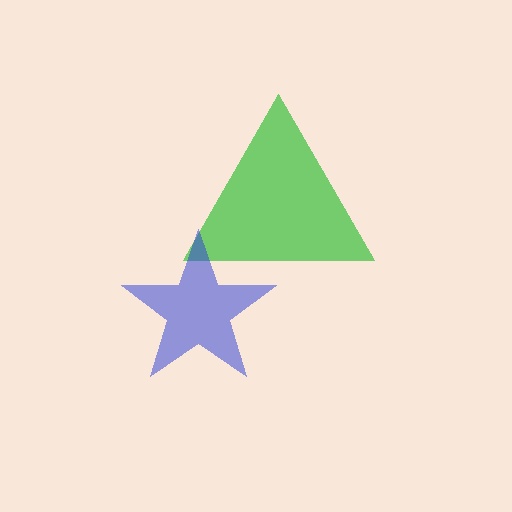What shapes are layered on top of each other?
The layered shapes are: a green triangle, a blue star.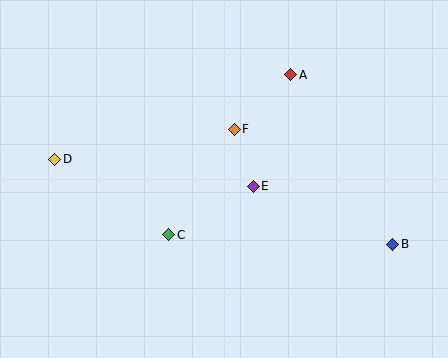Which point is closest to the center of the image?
Point E at (253, 186) is closest to the center.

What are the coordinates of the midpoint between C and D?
The midpoint between C and D is at (112, 197).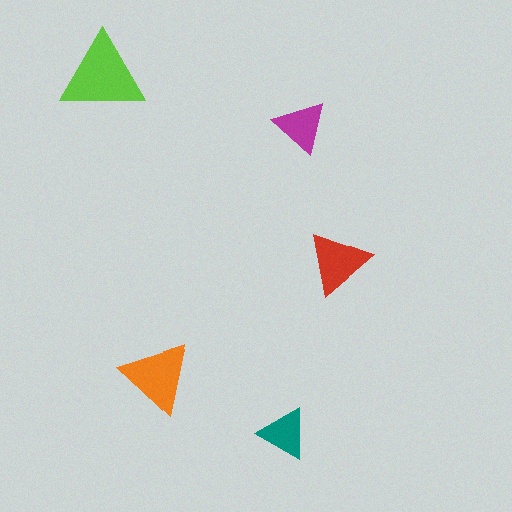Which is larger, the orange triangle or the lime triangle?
The lime one.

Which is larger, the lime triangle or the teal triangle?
The lime one.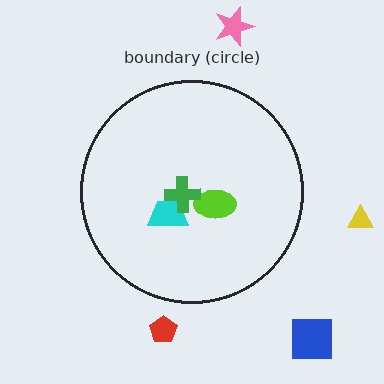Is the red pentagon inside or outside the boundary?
Outside.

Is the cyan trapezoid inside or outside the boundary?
Inside.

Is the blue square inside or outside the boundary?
Outside.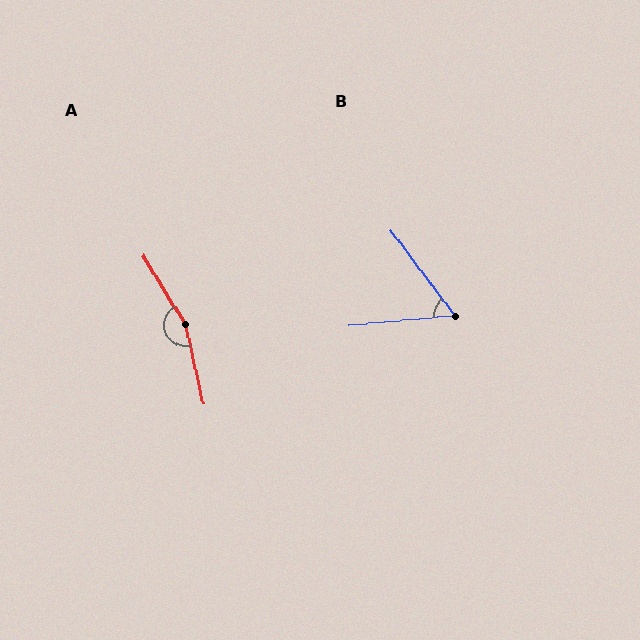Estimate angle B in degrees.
Approximately 58 degrees.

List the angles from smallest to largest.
B (58°), A (161°).